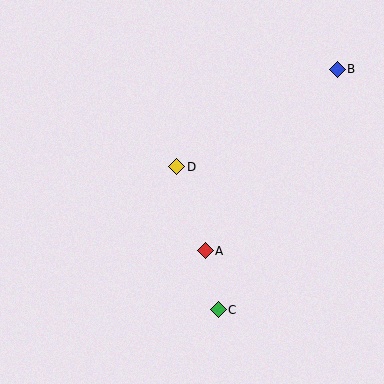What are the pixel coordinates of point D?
Point D is at (177, 167).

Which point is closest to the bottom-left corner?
Point C is closest to the bottom-left corner.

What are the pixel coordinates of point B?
Point B is at (337, 69).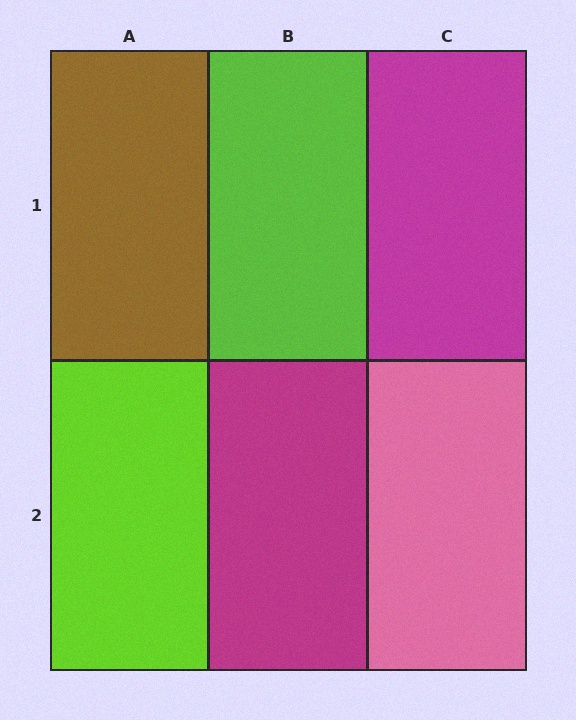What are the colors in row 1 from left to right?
Brown, lime, magenta.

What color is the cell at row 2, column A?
Lime.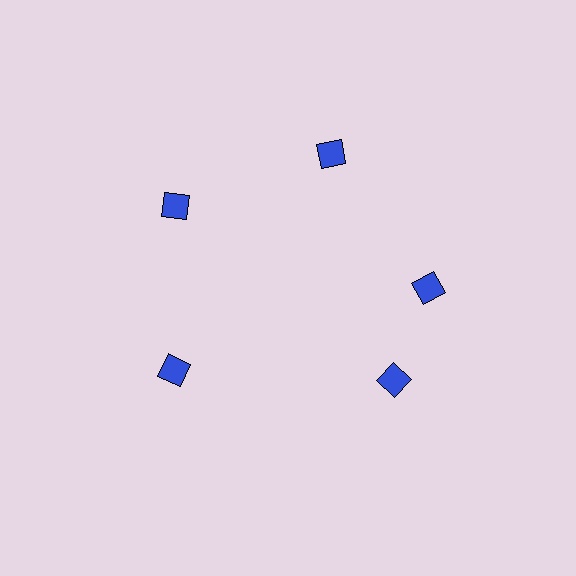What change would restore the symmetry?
The symmetry would be restored by rotating it back into even spacing with its neighbors so that all 5 diamonds sit at equal angles and equal distance from the center.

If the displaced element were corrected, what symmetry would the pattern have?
It would have 5-fold rotational symmetry — the pattern would map onto itself every 72 degrees.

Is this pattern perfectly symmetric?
No. The 5 blue diamonds are arranged in a ring, but one element near the 5 o'clock position is rotated out of alignment along the ring, breaking the 5-fold rotational symmetry.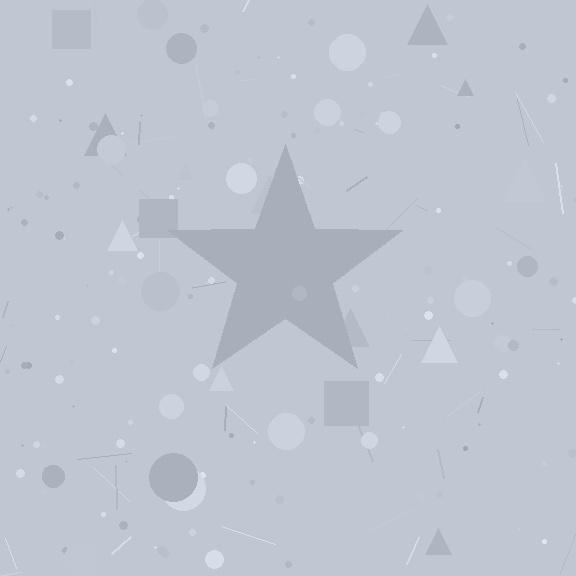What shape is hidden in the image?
A star is hidden in the image.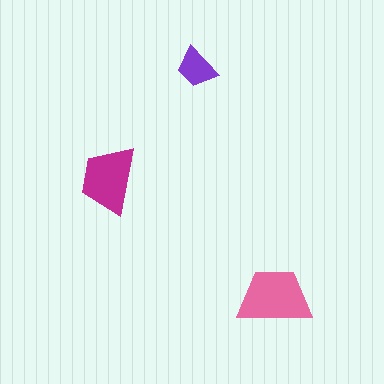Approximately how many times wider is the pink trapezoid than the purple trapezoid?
About 2 times wider.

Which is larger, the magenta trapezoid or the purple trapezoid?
The magenta one.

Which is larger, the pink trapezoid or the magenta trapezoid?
The pink one.